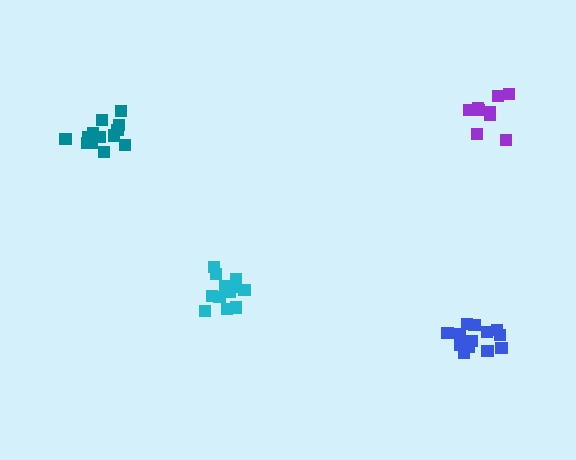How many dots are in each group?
Group 1: 9 dots, Group 2: 13 dots, Group 3: 14 dots, Group 4: 12 dots (48 total).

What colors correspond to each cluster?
The clusters are colored: purple, blue, teal, cyan.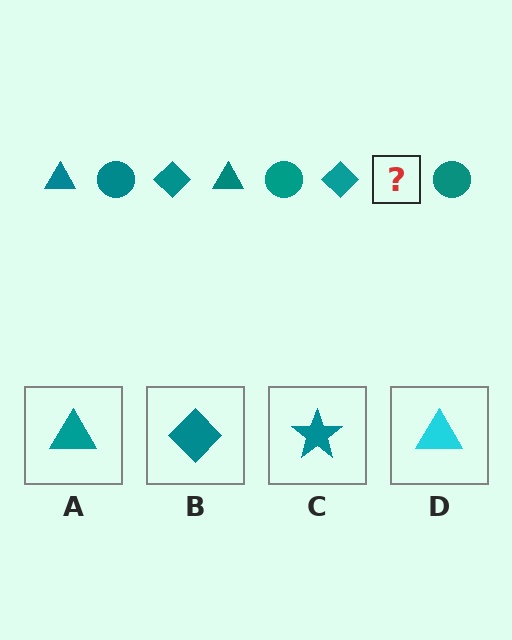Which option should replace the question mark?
Option A.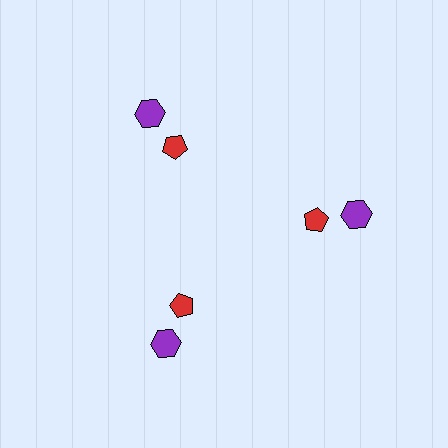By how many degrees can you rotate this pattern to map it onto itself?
The pattern maps onto itself every 120 degrees of rotation.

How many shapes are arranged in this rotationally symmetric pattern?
There are 6 shapes, arranged in 3 groups of 2.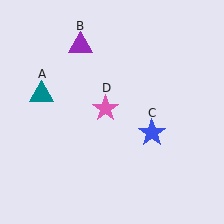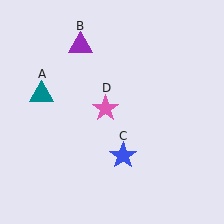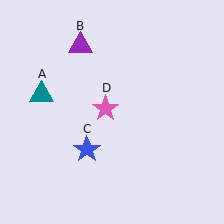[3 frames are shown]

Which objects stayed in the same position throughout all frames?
Teal triangle (object A) and purple triangle (object B) and pink star (object D) remained stationary.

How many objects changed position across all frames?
1 object changed position: blue star (object C).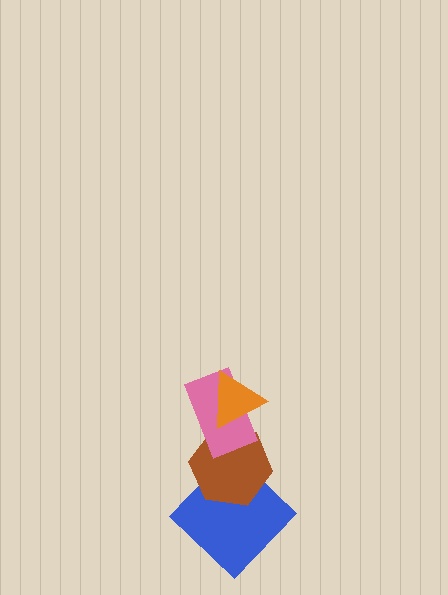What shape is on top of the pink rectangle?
The orange triangle is on top of the pink rectangle.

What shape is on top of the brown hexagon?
The pink rectangle is on top of the brown hexagon.